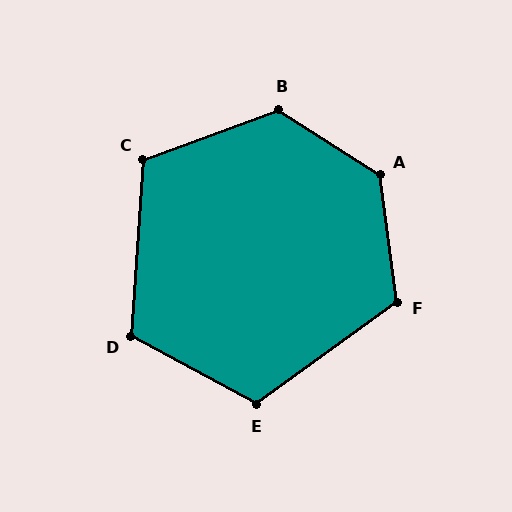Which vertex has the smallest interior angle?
C, at approximately 114 degrees.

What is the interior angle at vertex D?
Approximately 115 degrees (obtuse).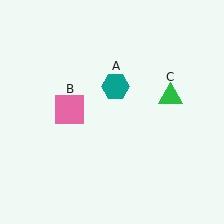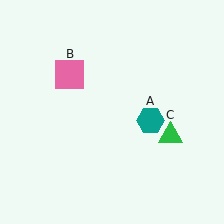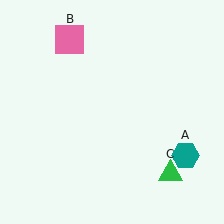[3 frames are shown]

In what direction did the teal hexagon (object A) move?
The teal hexagon (object A) moved down and to the right.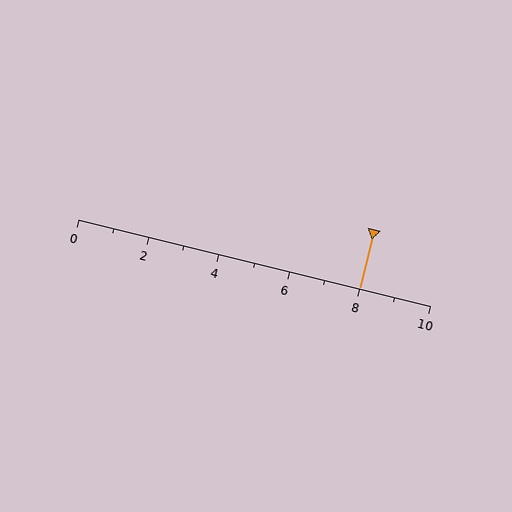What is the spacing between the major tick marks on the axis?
The major ticks are spaced 2 apart.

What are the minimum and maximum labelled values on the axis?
The axis runs from 0 to 10.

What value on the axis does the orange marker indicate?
The marker indicates approximately 8.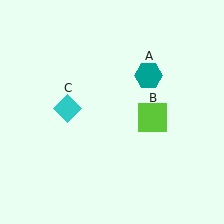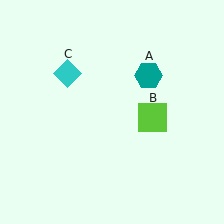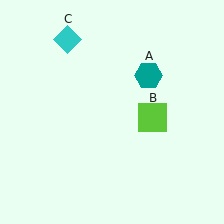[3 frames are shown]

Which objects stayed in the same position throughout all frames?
Teal hexagon (object A) and lime square (object B) remained stationary.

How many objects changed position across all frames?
1 object changed position: cyan diamond (object C).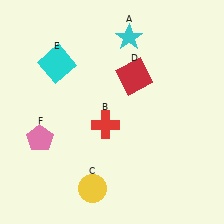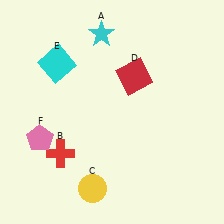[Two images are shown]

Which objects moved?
The objects that moved are: the cyan star (A), the red cross (B).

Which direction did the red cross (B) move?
The red cross (B) moved left.